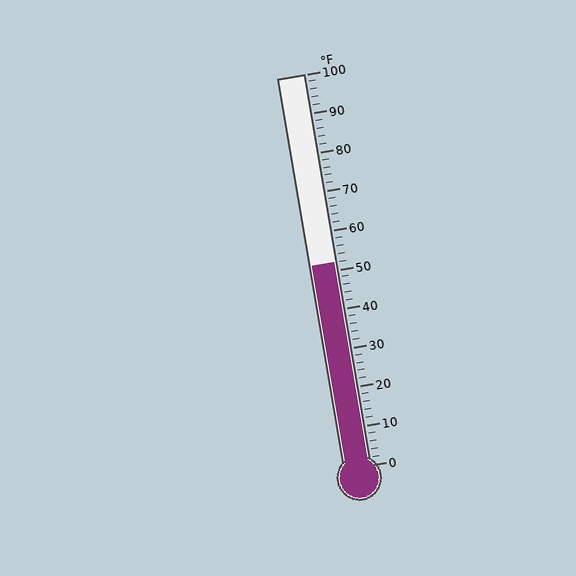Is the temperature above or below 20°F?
The temperature is above 20°F.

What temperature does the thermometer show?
The thermometer shows approximately 52°F.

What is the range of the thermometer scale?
The thermometer scale ranges from 0°F to 100°F.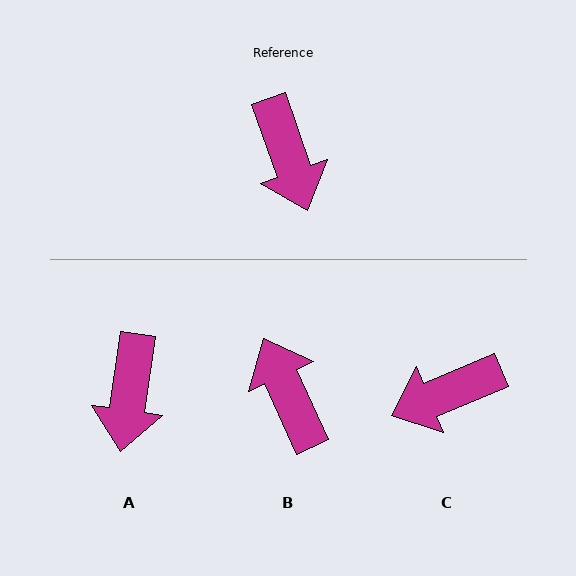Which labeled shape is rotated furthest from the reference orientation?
B, about 175 degrees away.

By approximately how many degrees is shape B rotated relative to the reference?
Approximately 175 degrees clockwise.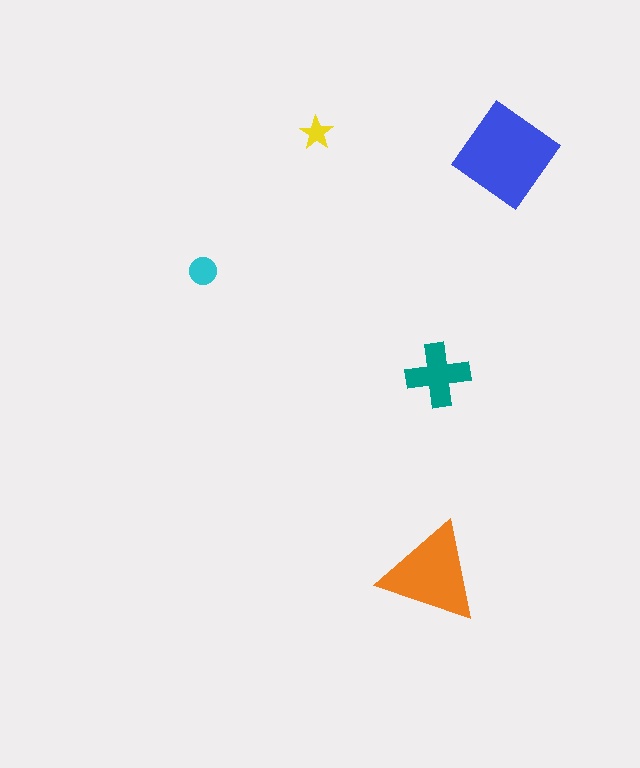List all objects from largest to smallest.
The blue diamond, the orange triangle, the teal cross, the cyan circle, the yellow star.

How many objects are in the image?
There are 5 objects in the image.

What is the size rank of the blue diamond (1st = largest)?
1st.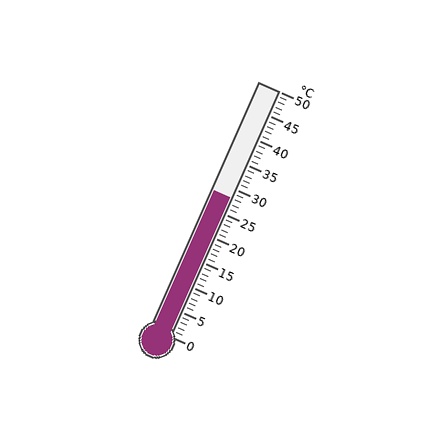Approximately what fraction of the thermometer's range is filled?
The thermometer is filled to approximately 55% of its range.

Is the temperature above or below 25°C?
The temperature is above 25°C.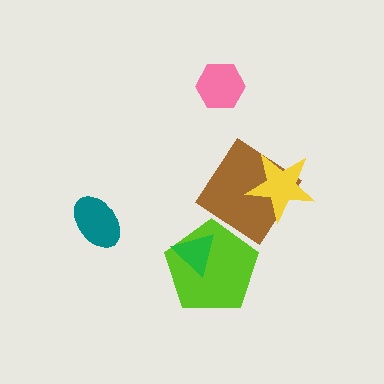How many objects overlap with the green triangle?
1 object overlaps with the green triangle.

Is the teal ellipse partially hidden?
No, no other shape covers it.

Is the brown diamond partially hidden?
Yes, it is partially covered by another shape.